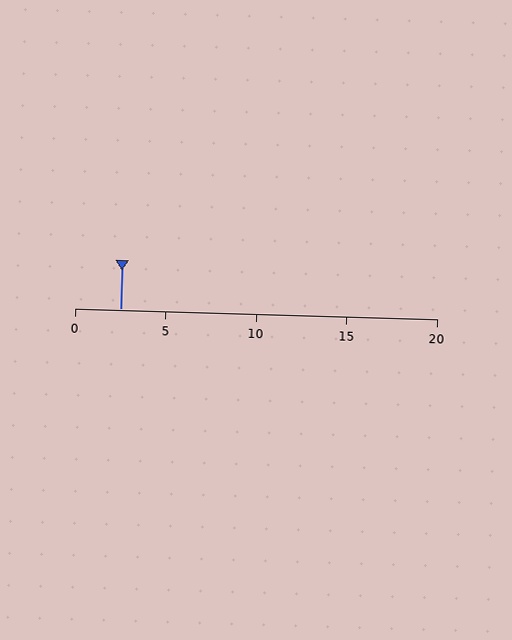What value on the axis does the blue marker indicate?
The marker indicates approximately 2.5.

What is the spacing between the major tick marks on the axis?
The major ticks are spaced 5 apart.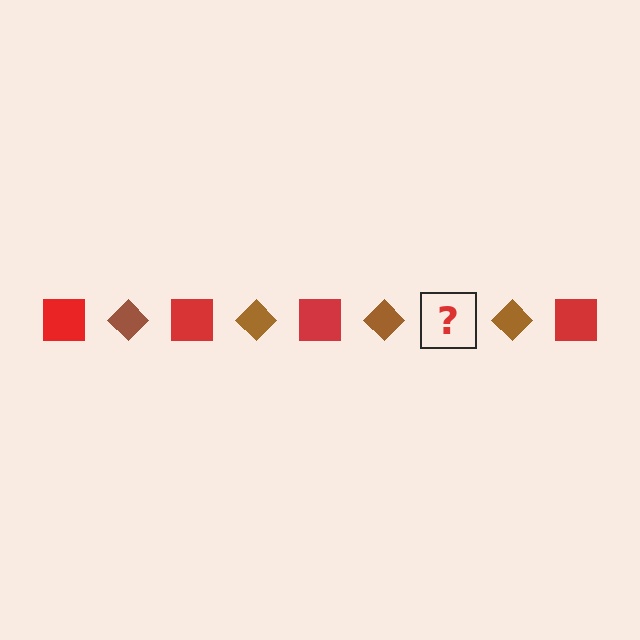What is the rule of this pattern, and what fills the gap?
The rule is that the pattern alternates between red square and brown diamond. The gap should be filled with a red square.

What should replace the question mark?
The question mark should be replaced with a red square.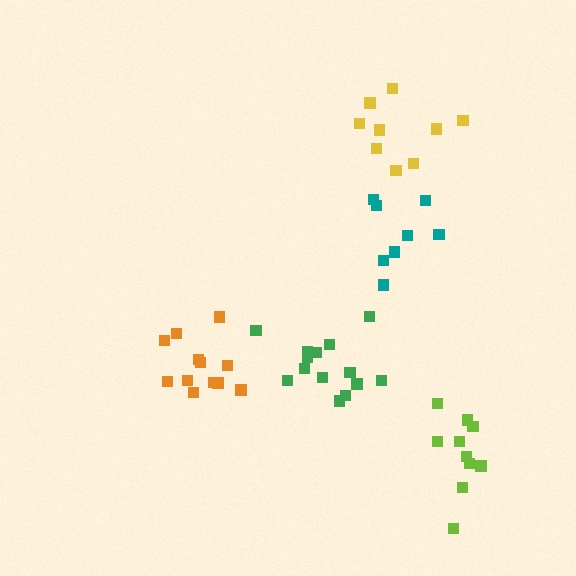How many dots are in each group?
Group 1: 9 dots, Group 2: 10 dots, Group 3: 14 dots, Group 4: 12 dots, Group 5: 8 dots (53 total).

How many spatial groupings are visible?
There are 5 spatial groupings.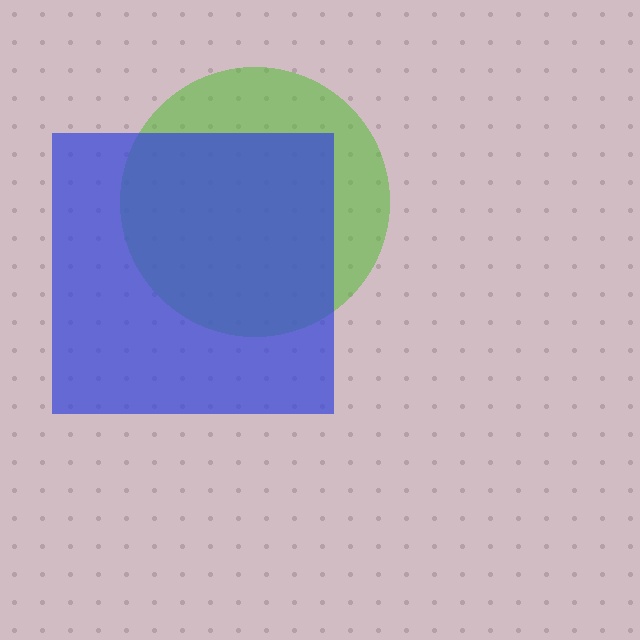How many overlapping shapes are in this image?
There are 2 overlapping shapes in the image.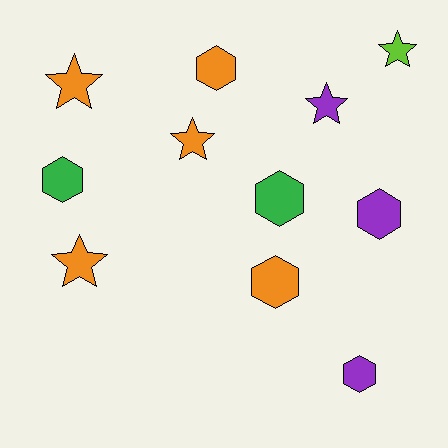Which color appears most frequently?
Orange, with 5 objects.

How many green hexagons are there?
There are 2 green hexagons.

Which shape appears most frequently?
Hexagon, with 6 objects.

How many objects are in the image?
There are 11 objects.